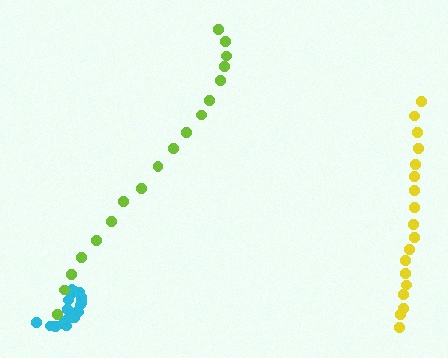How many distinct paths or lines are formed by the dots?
There are 3 distinct paths.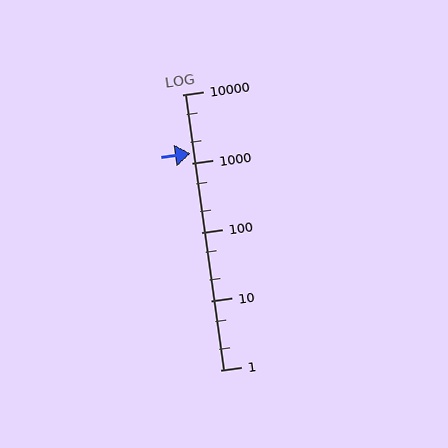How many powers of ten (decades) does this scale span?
The scale spans 4 decades, from 1 to 10000.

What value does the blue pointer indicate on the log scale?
The pointer indicates approximately 1400.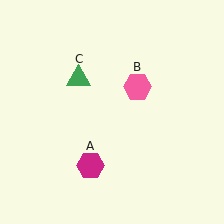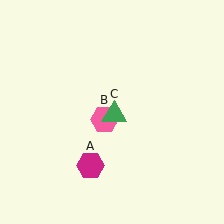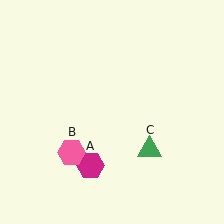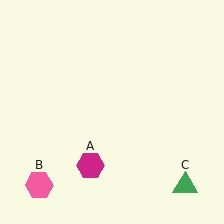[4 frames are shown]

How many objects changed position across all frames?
2 objects changed position: pink hexagon (object B), green triangle (object C).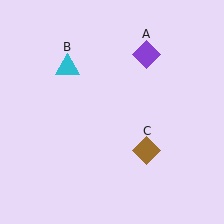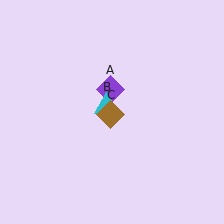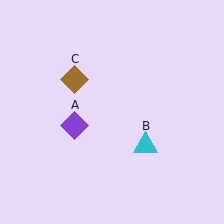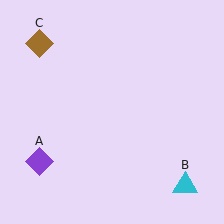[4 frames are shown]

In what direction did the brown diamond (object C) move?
The brown diamond (object C) moved up and to the left.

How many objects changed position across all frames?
3 objects changed position: purple diamond (object A), cyan triangle (object B), brown diamond (object C).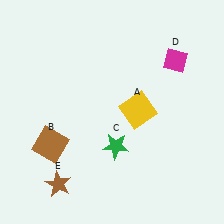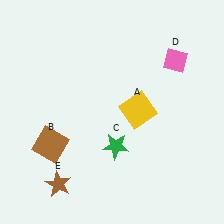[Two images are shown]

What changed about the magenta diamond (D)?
In Image 1, D is magenta. In Image 2, it changed to pink.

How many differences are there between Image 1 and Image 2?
There is 1 difference between the two images.